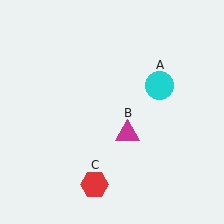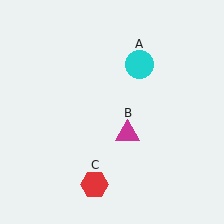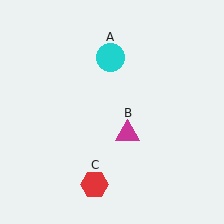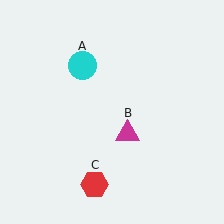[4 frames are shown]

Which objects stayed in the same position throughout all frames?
Magenta triangle (object B) and red hexagon (object C) remained stationary.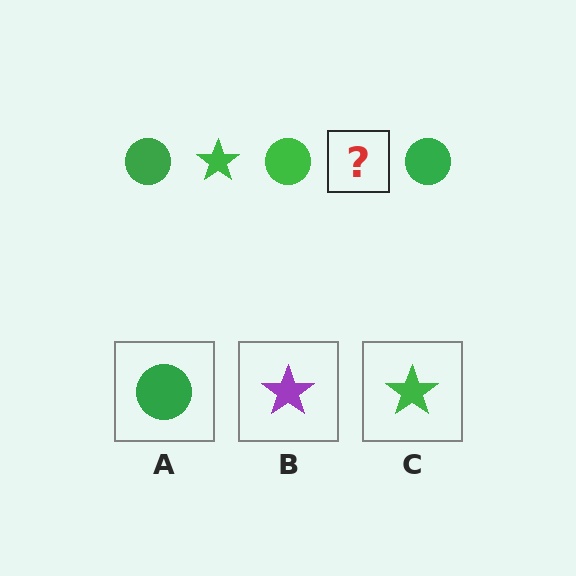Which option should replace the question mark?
Option C.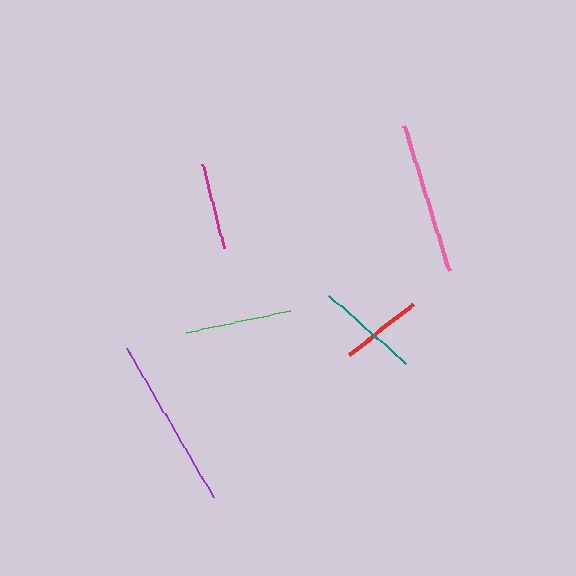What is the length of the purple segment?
The purple segment is approximately 173 pixels long.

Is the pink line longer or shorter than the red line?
The pink line is longer than the red line.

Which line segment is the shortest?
The red line is the shortest at approximately 82 pixels.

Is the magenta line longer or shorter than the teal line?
The teal line is longer than the magenta line.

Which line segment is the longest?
The purple line is the longest at approximately 173 pixels.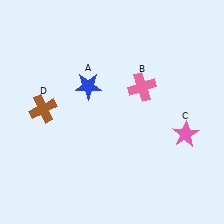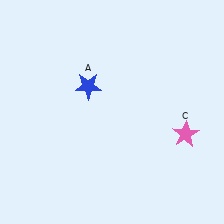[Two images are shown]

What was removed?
The pink cross (B), the brown cross (D) were removed in Image 2.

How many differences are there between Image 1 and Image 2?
There are 2 differences between the two images.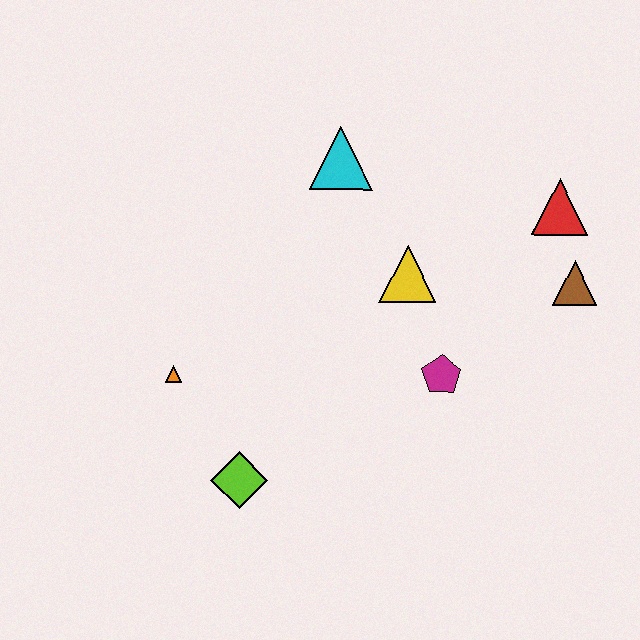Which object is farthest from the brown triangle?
The orange triangle is farthest from the brown triangle.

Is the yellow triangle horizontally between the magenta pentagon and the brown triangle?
No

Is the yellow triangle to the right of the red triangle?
No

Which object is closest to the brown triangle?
The red triangle is closest to the brown triangle.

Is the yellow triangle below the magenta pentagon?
No